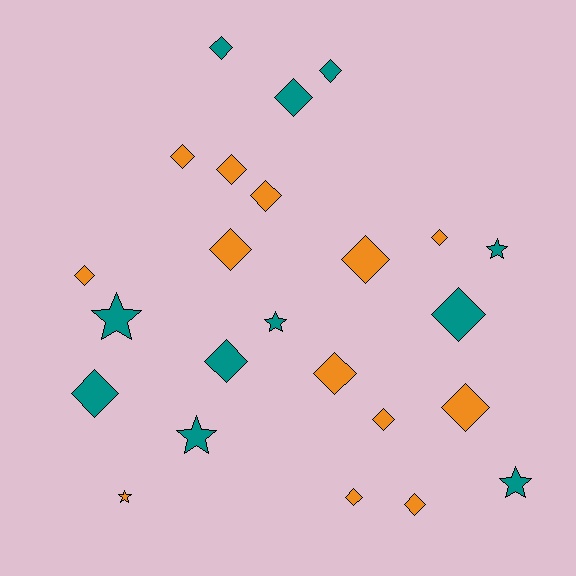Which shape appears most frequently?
Diamond, with 18 objects.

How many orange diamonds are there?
There are 12 orange diamonds.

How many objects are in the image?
There are 24 objects.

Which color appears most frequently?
Orange, with 13 objects.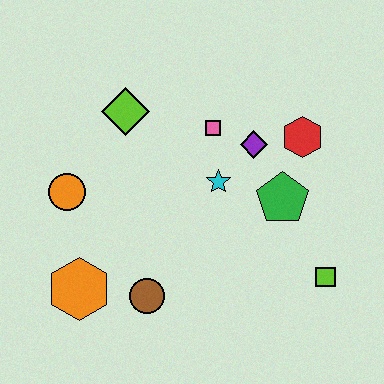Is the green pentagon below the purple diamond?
Yes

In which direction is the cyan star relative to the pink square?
The cyan star is below the pink square.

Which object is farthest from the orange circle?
The lime square is farthest from the orange circle.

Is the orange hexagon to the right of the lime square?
No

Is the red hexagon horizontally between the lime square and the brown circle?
Yes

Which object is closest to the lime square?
The green pentagon is closest to the lime square.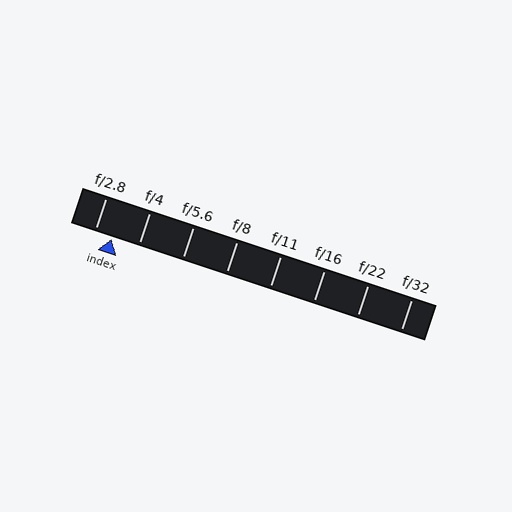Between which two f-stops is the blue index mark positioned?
The index mark is between f/2.8 and f/4.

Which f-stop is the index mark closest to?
The index mark is closest to f/2.8.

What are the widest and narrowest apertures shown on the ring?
The widest aperture shown is f/2.8 and the narrowest is f/32.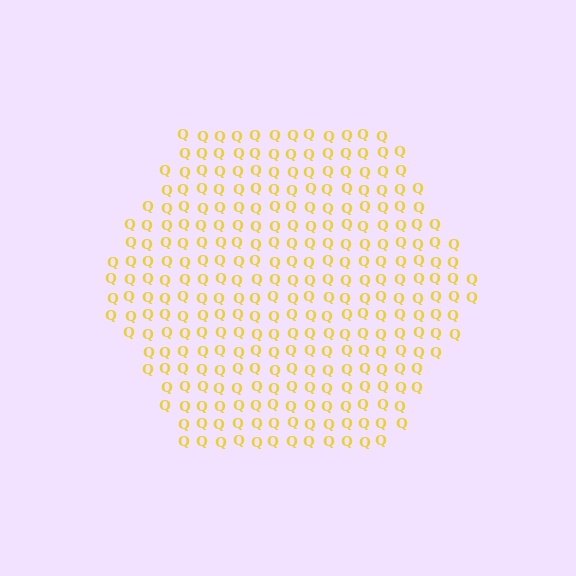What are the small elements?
The small elements are letter Q's.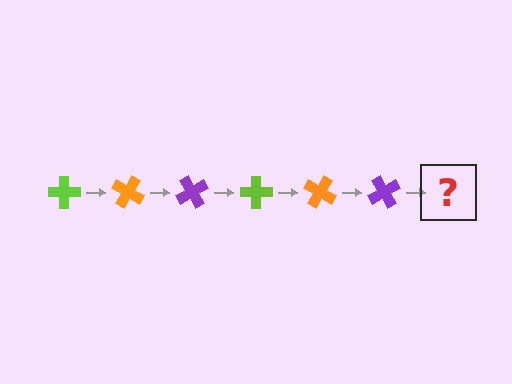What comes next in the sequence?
The next element should be a lime cross, rotated 180 degrees from the start.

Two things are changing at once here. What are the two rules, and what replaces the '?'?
The two rules are that it rotates 30 degrees each step and the color cycles through lime, orange, and purple. The '?' should be a lime cross, rotated 180 degrees from the start.